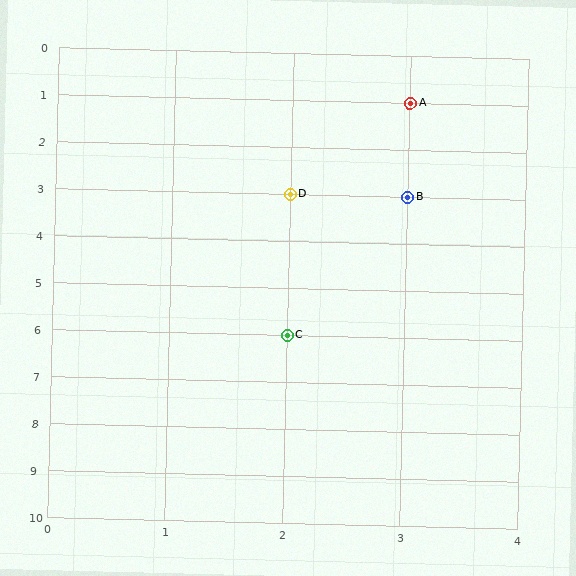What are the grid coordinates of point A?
Point A is at grid coordinates (3, 1).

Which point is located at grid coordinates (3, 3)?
Point B is at (3, 3).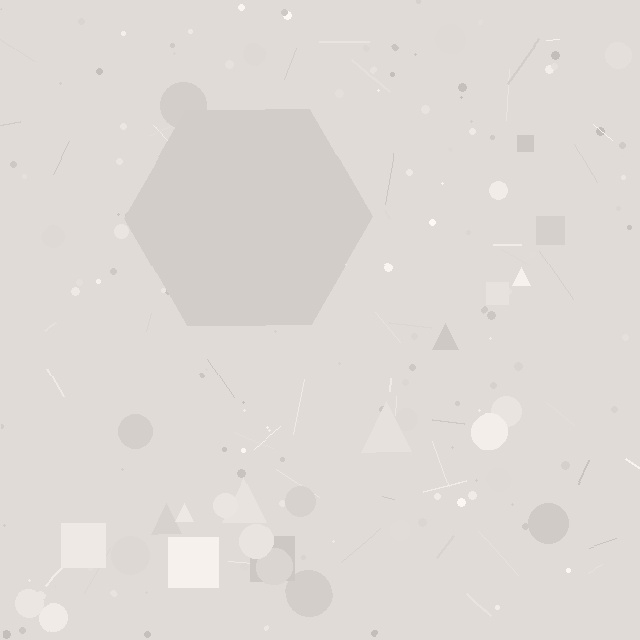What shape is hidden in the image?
A hexagon is hidden in the image.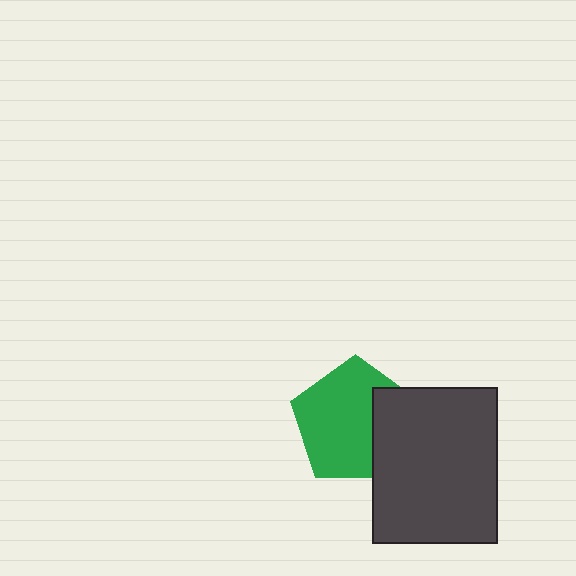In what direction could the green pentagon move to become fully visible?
The green pentagon could move left. That would shift it out from behind the dark gray rectangle entirely.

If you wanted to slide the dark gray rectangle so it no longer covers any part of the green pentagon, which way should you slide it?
Slide it right — that is the most direct way to separate the two shapes.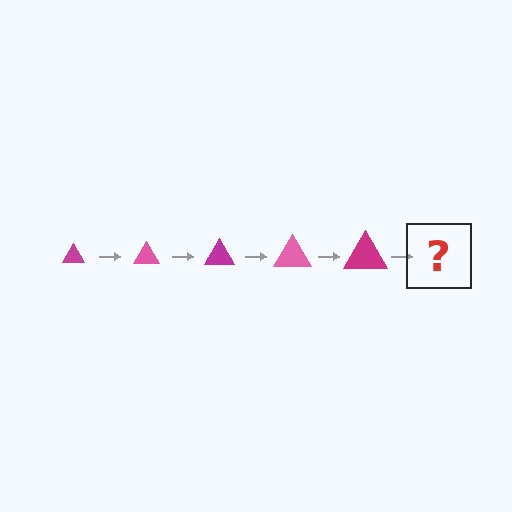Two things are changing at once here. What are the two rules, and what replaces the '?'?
The two rules are that the triangle grows larger each step and the color cycles through magenta and pink. The '?' should be a pink triangle, larger than the previous one.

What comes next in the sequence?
The next element should be a pink triangle, larger than the previous one.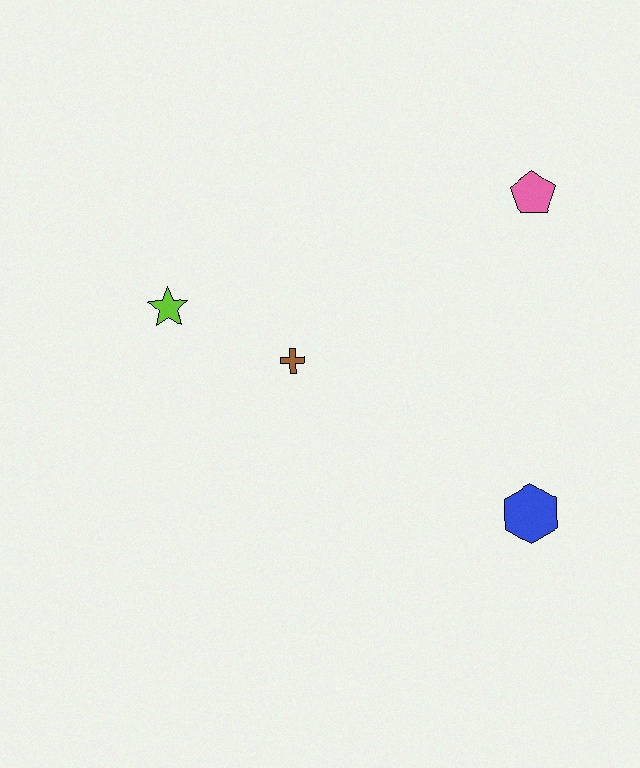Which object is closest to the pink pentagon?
The brown cross is closest to the pink pentagon.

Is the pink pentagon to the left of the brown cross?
No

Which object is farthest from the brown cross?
The pink pentagon is farthest from the brown cross.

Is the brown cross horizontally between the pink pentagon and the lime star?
Yes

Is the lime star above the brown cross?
Yes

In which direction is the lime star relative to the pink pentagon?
The lime star is to the left of the pink pentagon.